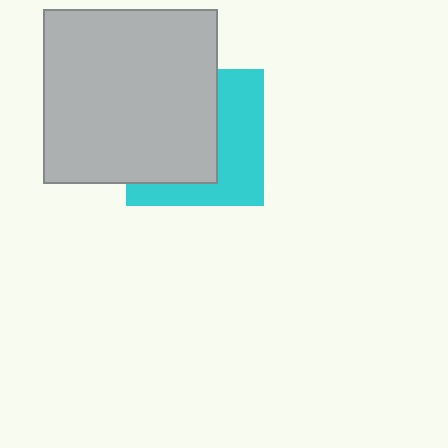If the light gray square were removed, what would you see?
You would see the complete cyan square.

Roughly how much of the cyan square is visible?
A small part of it is visible (roughly 44%).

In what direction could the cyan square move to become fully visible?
The cyan square could move right. That would shift it out from behind the light gray square entirely.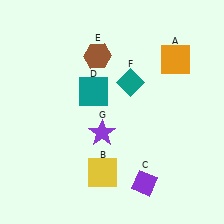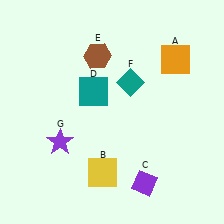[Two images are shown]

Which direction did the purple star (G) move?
The purple star (G) moved left.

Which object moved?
The purple star (G) moved left.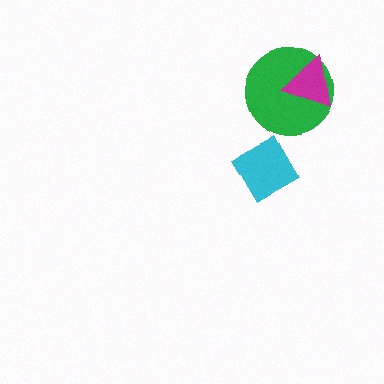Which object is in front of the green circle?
The magenta triangle is in front of the green circle.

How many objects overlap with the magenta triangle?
1 object overlaps with the magenta triangle.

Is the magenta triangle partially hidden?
No, no other shape covers it.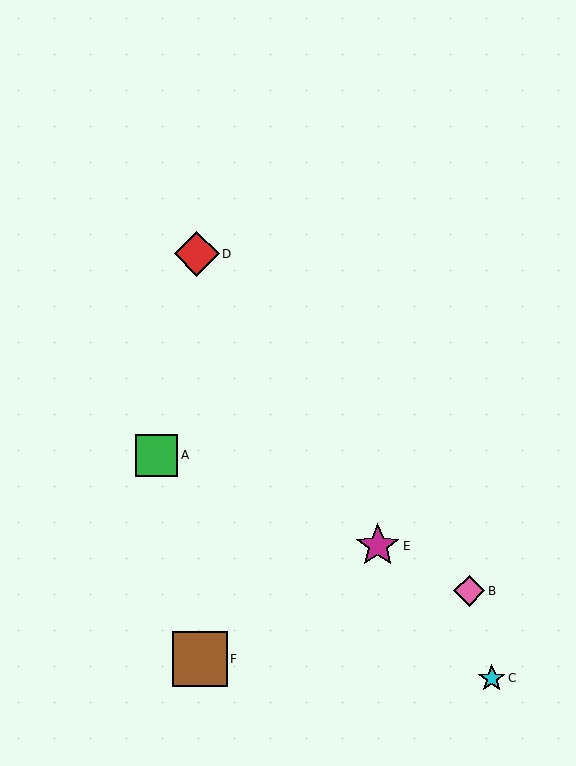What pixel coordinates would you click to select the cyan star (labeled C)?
Click at (492, 678) to select the cyan star C.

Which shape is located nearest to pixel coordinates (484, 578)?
The pink diamond (labeled B) at (469, 591) is nearest to that location.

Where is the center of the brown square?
The center of the brown square is at (200, 659).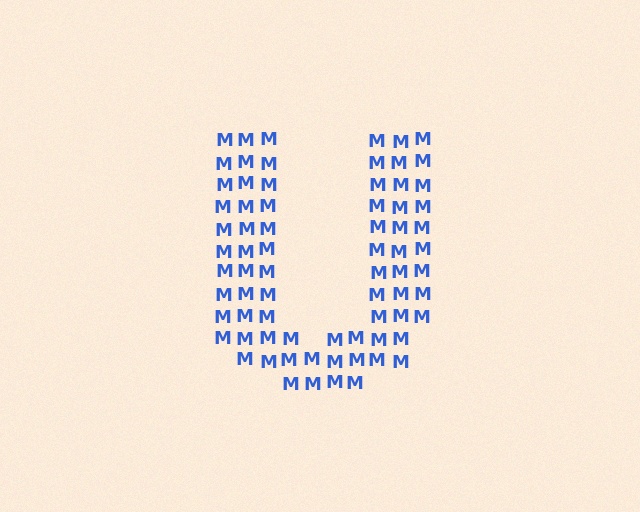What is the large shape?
The large shape is the letter U.